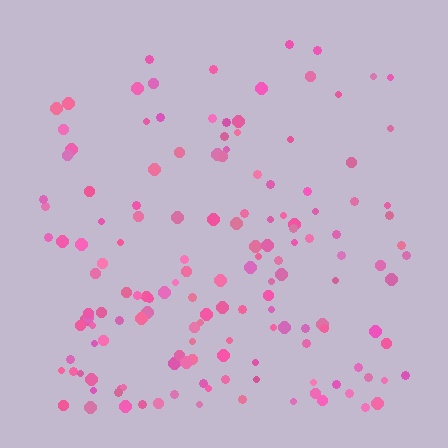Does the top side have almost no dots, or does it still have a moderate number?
Still a moderate number, just noticeably fewer than the bottom.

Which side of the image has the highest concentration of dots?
The bottom.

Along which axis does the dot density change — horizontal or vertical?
Vertical.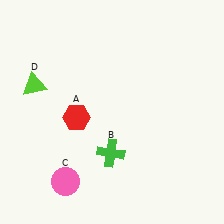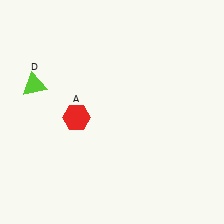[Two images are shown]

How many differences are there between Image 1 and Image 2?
There are 2 differences between the two images.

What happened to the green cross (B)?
The green cross (B) was removed in Image 2. It was in the bottom-left area of Image 1.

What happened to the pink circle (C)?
The pink circle (C) was removed in Image 2. It was in the bottom-left area of Image 1.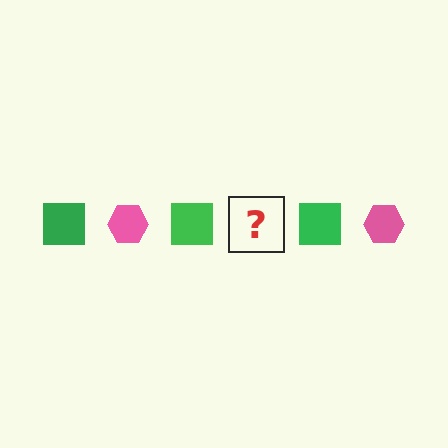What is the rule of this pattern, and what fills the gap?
The rule is that the pattern alternates between green square and pink hexagon. The gap should be filled with a pink hexagon.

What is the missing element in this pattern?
The missing element is a pink hexagon.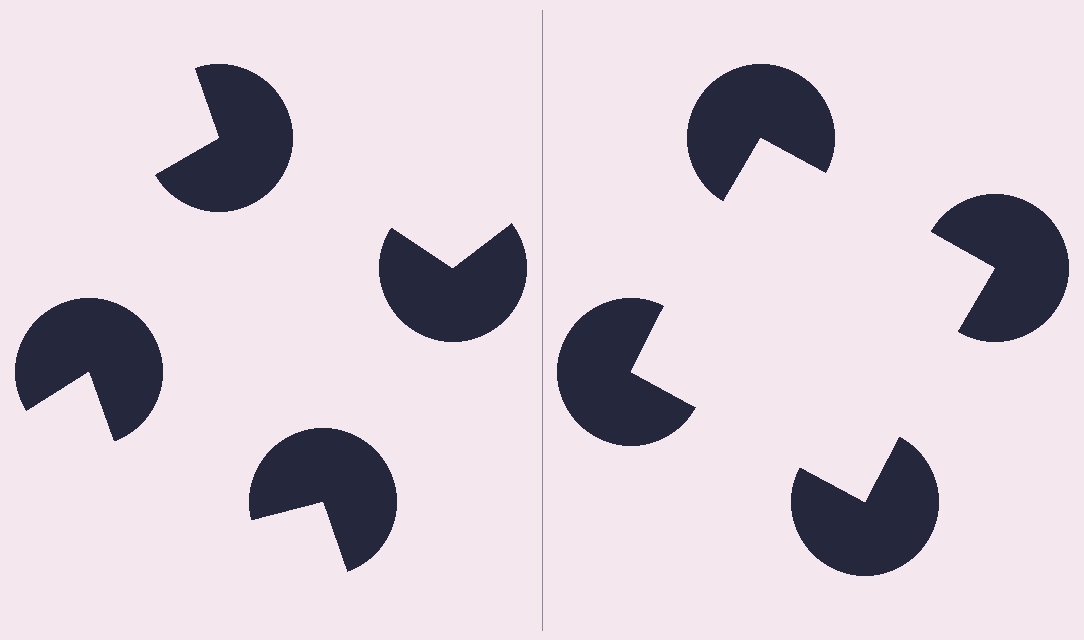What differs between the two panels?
The pac-man discs are positioned identically on both sides; only the wedge orientations differ. On the right they align to a square; on the left they are misaligned.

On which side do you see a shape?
An illusory square appears on the right side. On the left side the wedge cuts are rotated, so no coherent shape forms.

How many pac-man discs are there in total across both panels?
8 — 4 on each side.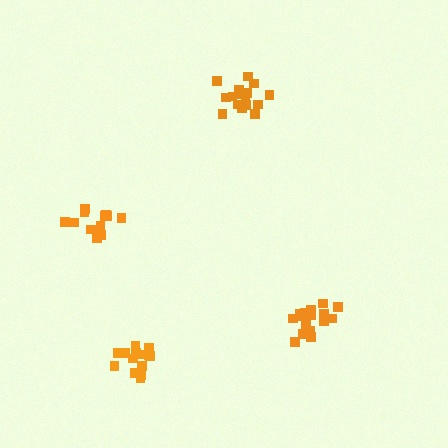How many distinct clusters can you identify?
There are 4 distinct clusters.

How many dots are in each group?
Group 1: 13 dots, Group 2: 19 dots, Group 3: 16 dots, Group 4: 15 dots (63 total).